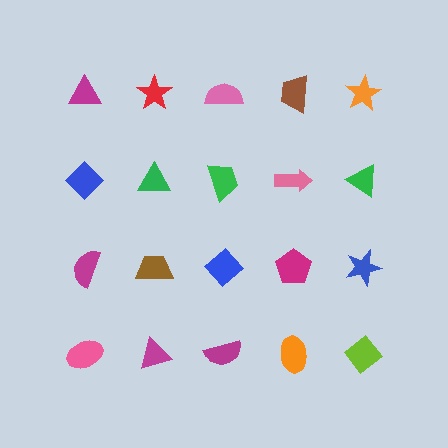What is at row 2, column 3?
A green trapezoid.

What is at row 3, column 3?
A blue diamond.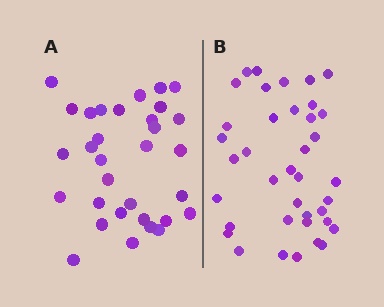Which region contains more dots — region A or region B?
Region B (the right region) has more dots.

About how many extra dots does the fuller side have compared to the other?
Region B has about 6 more dots than region A.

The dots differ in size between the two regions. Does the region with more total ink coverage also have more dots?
No. Region A has more total ink coverage because its dots are larger, but region B actually contains more individual dots. Total area can be misleading — the number of items is what matters here.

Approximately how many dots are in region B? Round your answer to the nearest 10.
About 40 dots. (The exact count is 38, which rounds to 40.)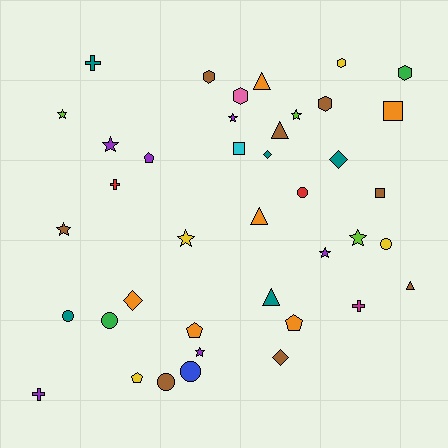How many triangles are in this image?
There are 5 triangles.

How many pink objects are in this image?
There is 1 pink object.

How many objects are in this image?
There are 40 objects.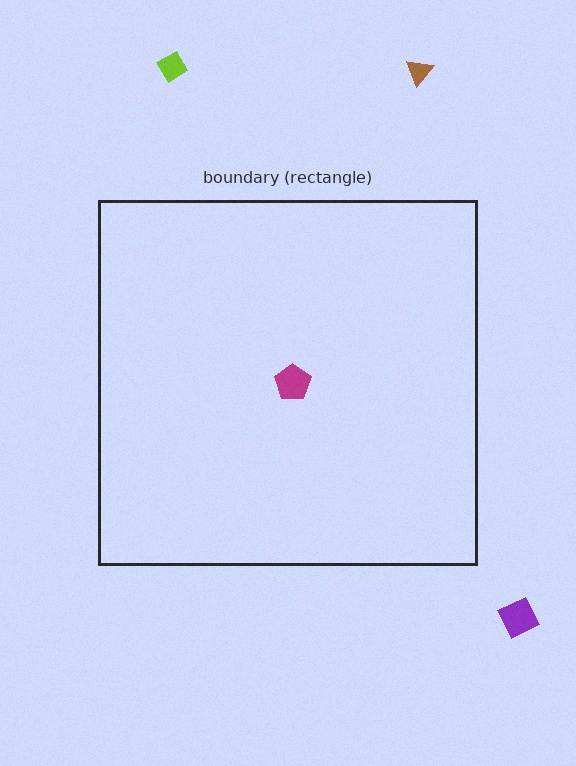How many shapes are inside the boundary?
1 inside, 3 outside.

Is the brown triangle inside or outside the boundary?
Outside.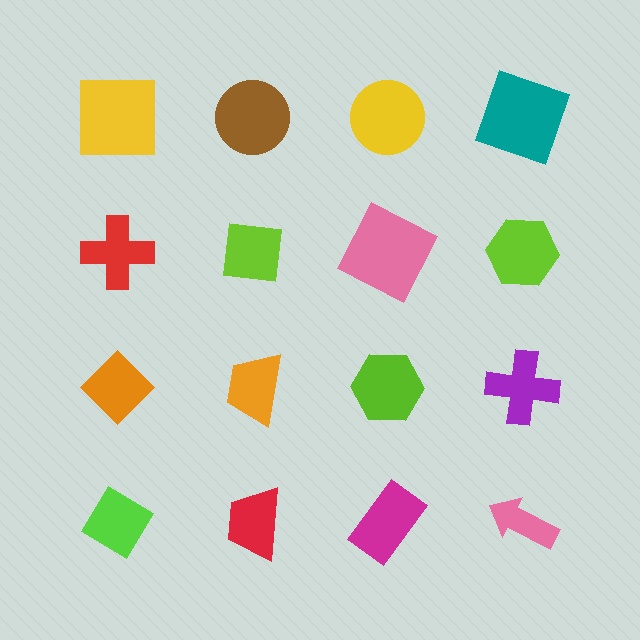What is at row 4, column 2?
A red trapezoid.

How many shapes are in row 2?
4 shapes.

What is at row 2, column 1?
A red cross.